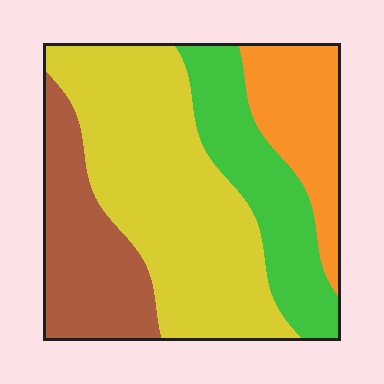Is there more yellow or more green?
Yellow.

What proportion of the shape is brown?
Brown covers around 20% of the shape.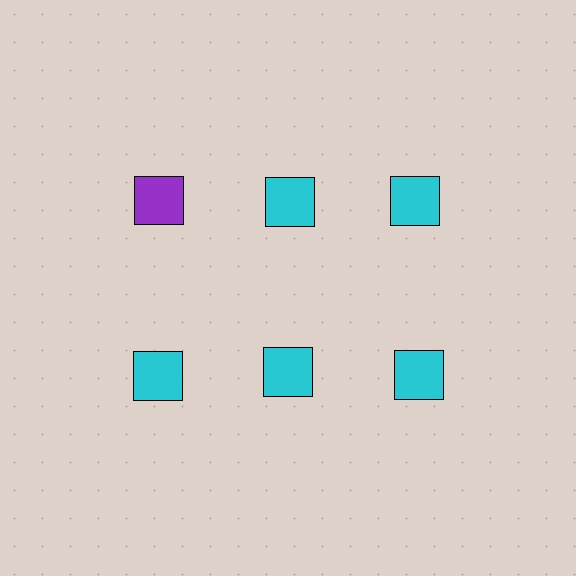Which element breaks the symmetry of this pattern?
The purple square in the top row, leftmost column breaks the symmetry. All other shapes are cyan squares.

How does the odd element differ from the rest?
It has a different color: purple instead of cyan.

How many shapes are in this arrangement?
There are 6 shapes arranged in a grid pattern.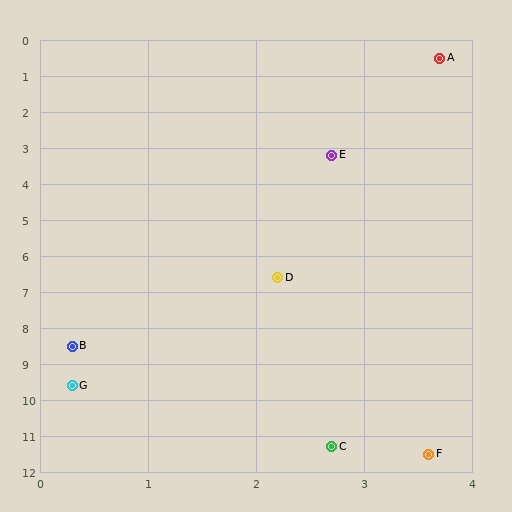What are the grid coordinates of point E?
Point E is at approximately (2.7, 3.2).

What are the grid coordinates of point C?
Point C is at approximately (2.7, 11.3).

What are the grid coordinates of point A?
Point A is at approximately (3.7, 0.5).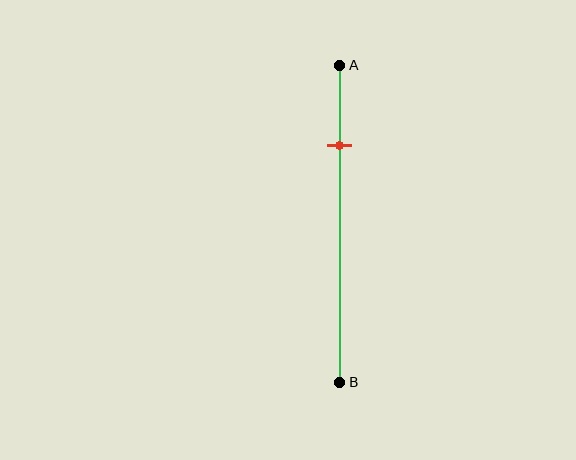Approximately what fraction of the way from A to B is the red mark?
The red mark is approximately 25% of the way from A to B.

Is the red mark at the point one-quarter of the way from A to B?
Yes, the mark is approximately at the one-quarter point.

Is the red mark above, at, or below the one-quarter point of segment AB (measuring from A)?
The red mark is approximately at the one-quarter point of segment AB.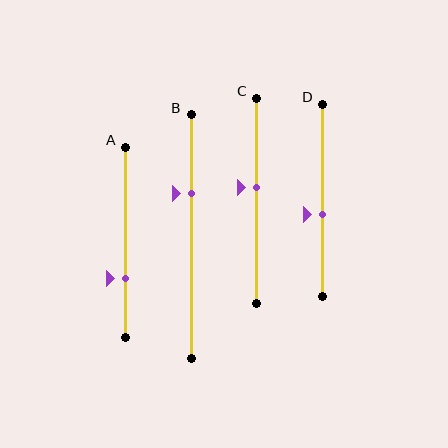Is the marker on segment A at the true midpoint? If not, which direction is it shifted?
No, the marker on segment A is shifted downward by about 19% of the segment length.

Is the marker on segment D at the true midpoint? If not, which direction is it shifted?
No, the marker on segment D is shifted downward by about 7% of the segment length.